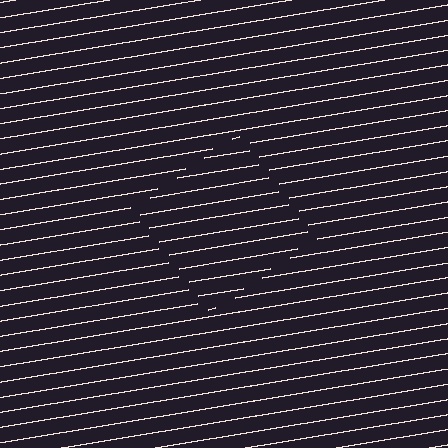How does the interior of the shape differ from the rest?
The interior of the shape contains the same grating, shifted by half a period — the contour is defined by the phase discontinuity where line-ends from the inner and outer gratings abut.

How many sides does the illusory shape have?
4 sides — the line-ends trace a square.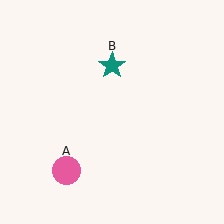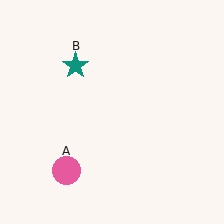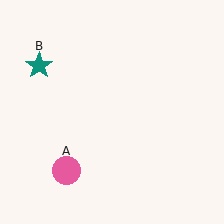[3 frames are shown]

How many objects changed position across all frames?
1 object changed position: teal star (object B).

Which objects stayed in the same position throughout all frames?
Pink circle (object A) remained stationary.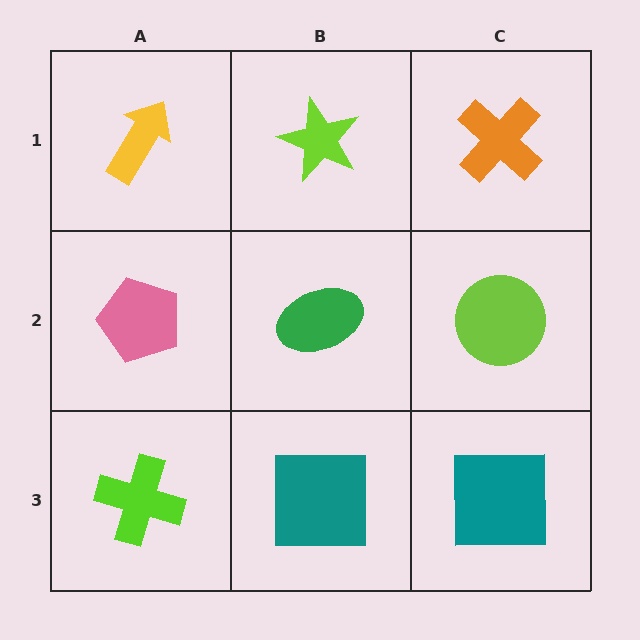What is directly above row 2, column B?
A lime star.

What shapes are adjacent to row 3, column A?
A pink pentagon (row 2, column A), a teal square (row 3, column B).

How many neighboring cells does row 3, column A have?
2.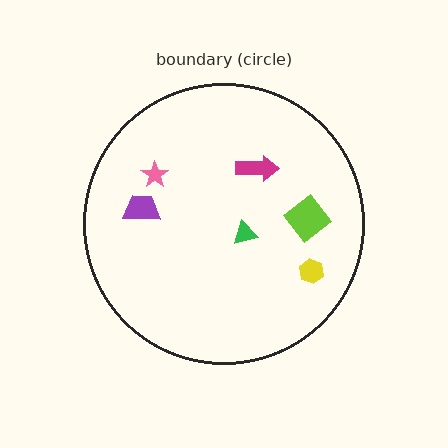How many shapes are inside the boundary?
6 inside, 0 outside.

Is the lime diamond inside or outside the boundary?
Inside.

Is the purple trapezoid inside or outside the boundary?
Inside.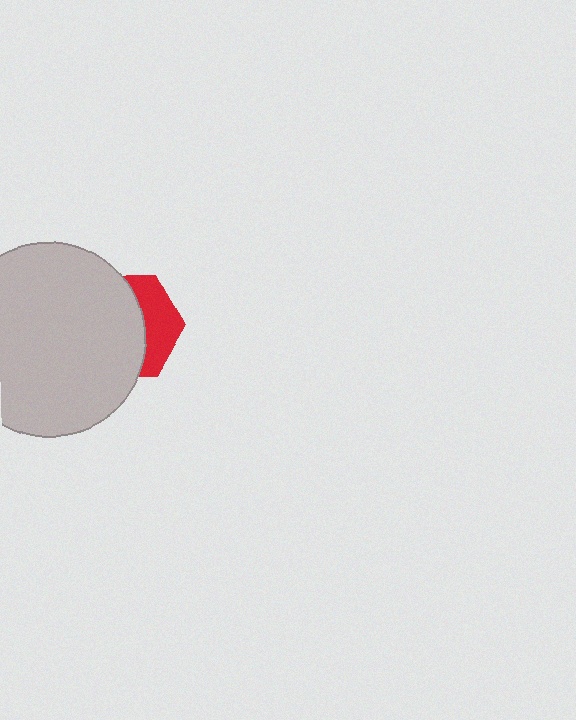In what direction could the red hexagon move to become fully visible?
The red hexagon could move right. That would shift it out from behind the light gray circle entirely.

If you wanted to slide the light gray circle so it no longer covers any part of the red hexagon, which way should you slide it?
Slide it left — that is the most direct way to separate the two shapes.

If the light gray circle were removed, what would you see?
You would see the complete red hexagon.